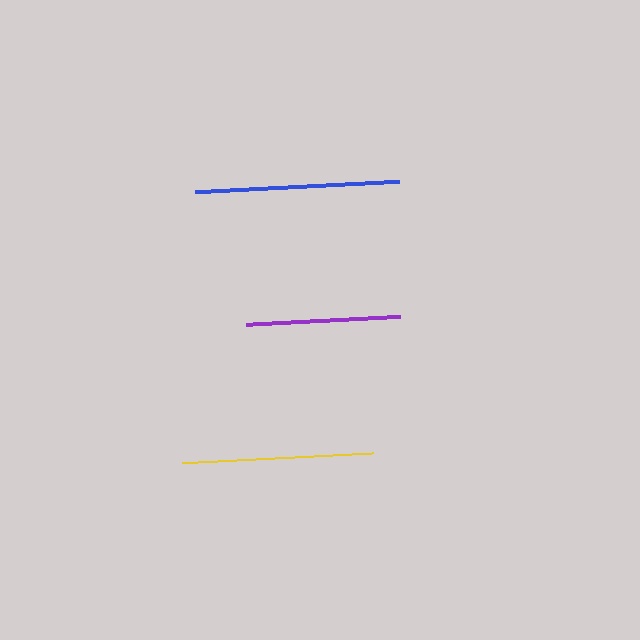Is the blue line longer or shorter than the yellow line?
The blue line is longer than the yellow line.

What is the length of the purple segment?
The purple segment is approximately 154 pixels long.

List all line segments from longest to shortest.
From longest to shortest: blue, yellow, purple.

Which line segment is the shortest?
The purple line is the shortest at approximately 154 pixels.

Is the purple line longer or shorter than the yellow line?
The yellow line is longer than the purple line.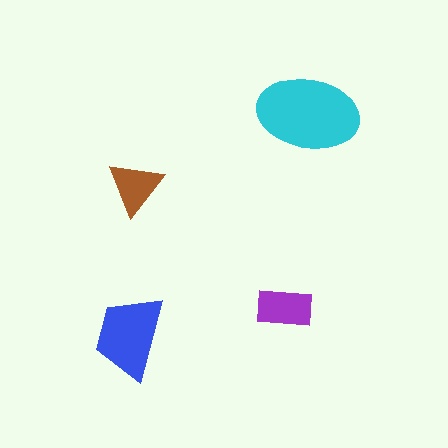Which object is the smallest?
The brown triangle.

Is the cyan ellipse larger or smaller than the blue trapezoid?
Larger.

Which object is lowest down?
The blue trapezoid is bottommost.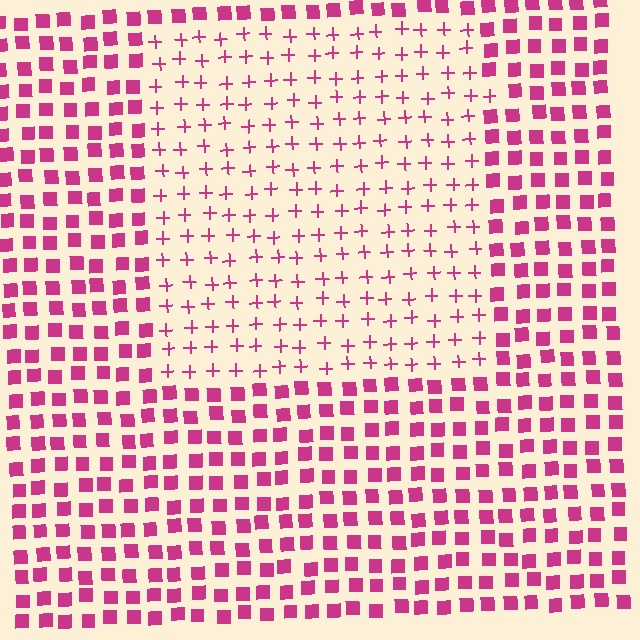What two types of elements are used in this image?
The image uses plus signs inside the rectangle region and squares outside it.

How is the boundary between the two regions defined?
The boundary is defined by a change in element shape: plus signs inside vs. squares outside. All elements share the same color and spacing.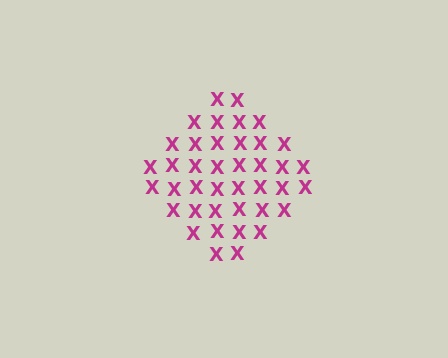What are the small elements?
The small elements are letter X's.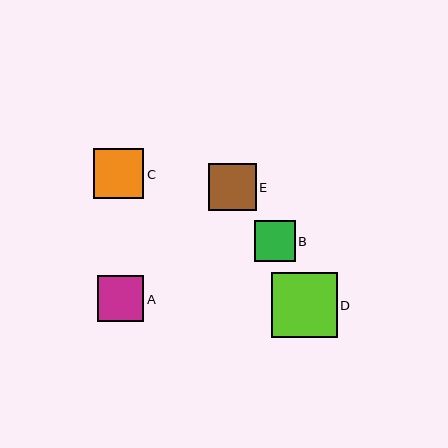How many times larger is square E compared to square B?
Square E is approximately 1.2 times the size of square B.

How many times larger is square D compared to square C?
Square D is approximately 1.3 times the size of square C.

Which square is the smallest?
Square B is the smallest with a size of approximately 40 pixels.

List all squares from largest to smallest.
From largest to smallest: D, C, E, A, B.